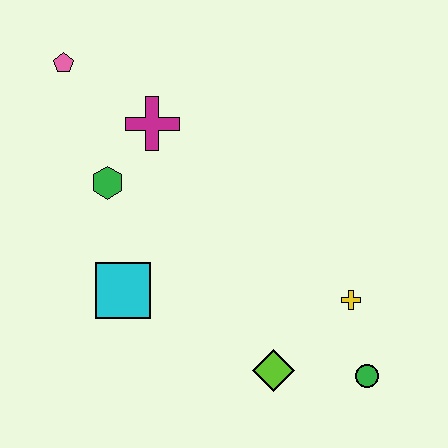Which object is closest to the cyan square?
The green hexagon is closest to the cyan square.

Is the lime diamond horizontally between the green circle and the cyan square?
Yes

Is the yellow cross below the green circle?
No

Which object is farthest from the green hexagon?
The green circle is farthest from the green hexagon.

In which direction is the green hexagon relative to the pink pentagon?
The green hexagon is below the pink pentagon.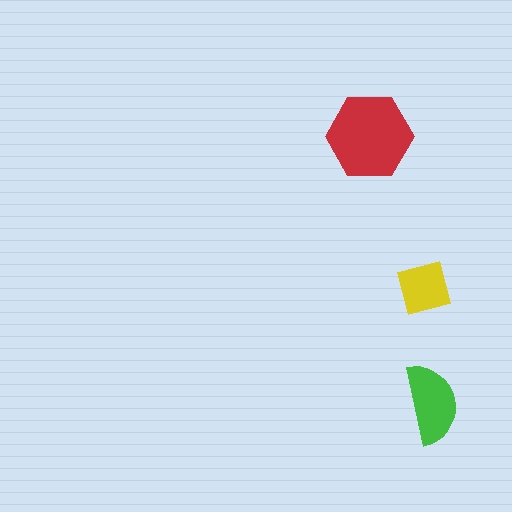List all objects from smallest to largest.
The yellow square, the green semicircle, the red hexagon.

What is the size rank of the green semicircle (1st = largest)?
2nd.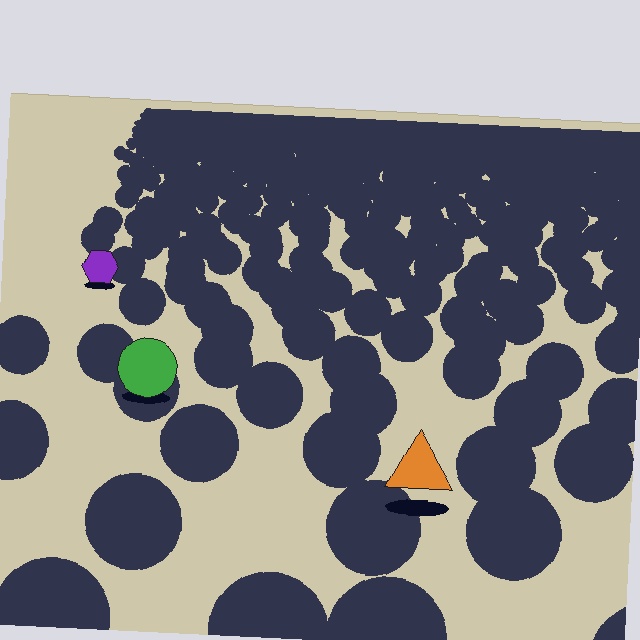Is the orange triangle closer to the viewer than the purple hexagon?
Yes. The orange triangle is closer — you can tell from the texture gradient: the ground texture is coarser near it.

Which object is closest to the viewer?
The orange triangle is closest. The texture marks near it are larger and more spread out.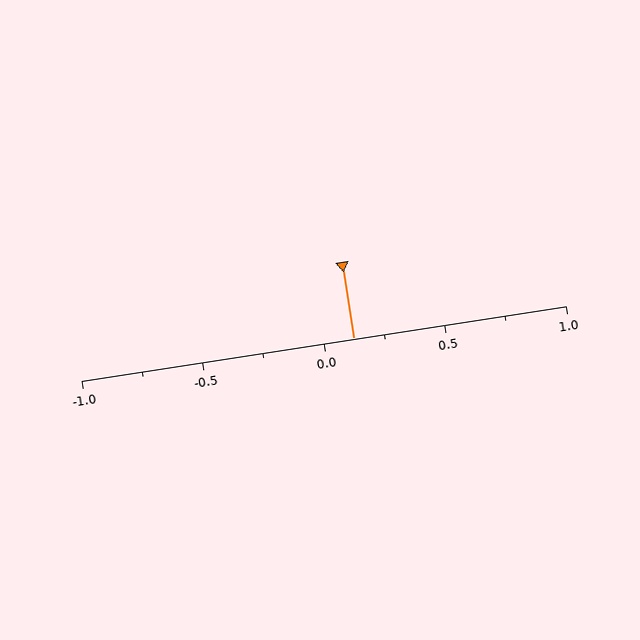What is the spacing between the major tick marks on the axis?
The major ticks are spaced 0.5 apart.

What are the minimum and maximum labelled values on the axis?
The axis runs from -1.0 to 1.0.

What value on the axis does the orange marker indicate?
The marker indicates approximately 0.12.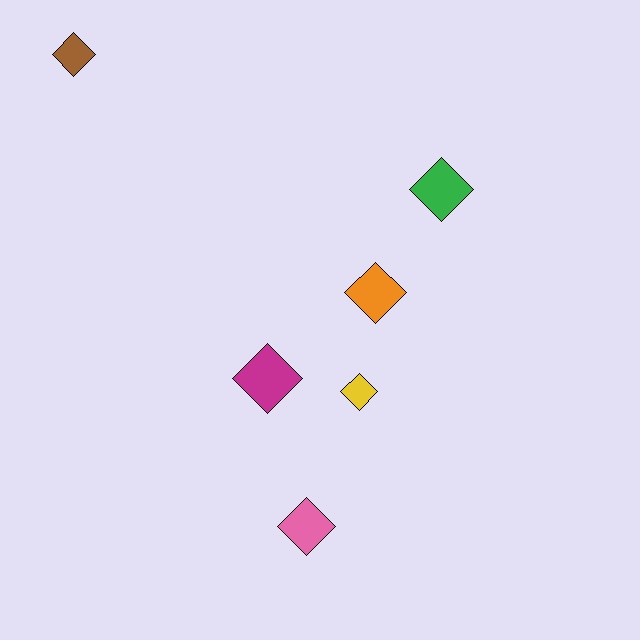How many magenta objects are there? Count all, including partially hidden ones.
There is 1 magenta object.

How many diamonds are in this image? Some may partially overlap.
There are 6 diamonds.